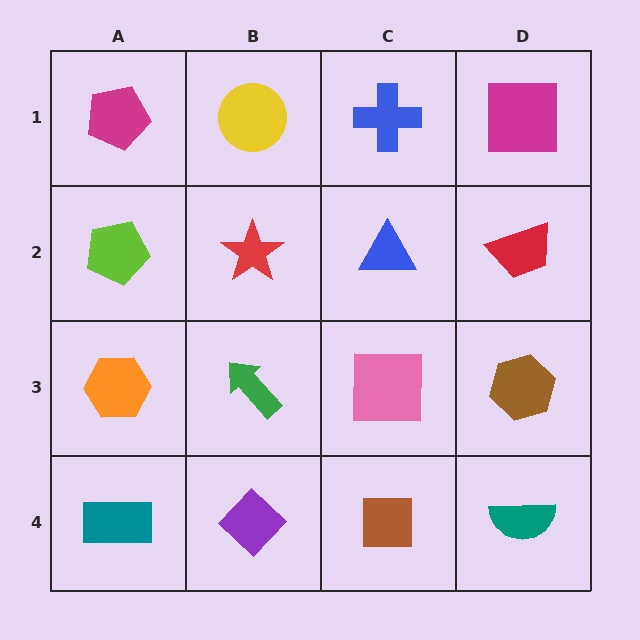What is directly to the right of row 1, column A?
A yellow circle.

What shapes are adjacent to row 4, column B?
A green arrow (row 3, column B), a teal rectangle (row 4, column A), a brown square (row 4, column C).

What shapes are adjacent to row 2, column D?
A magenta square (row 1, column D), a brown hexagon (row 3, column D), a blue triangle (row 2, column C).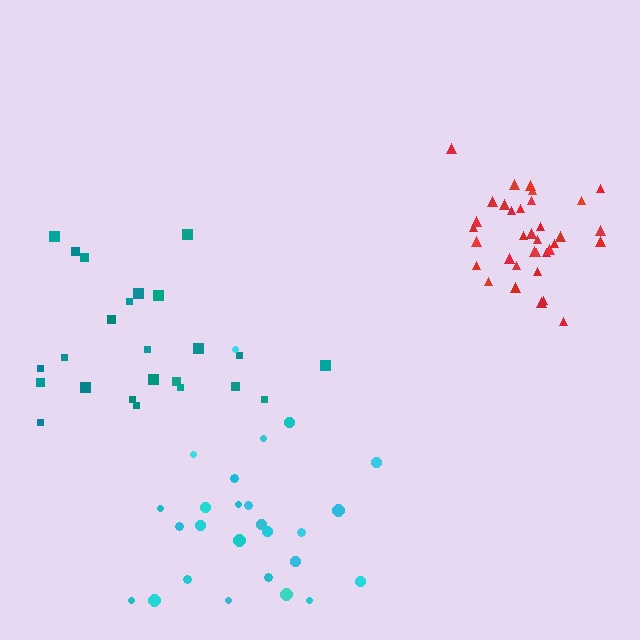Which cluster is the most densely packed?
Red.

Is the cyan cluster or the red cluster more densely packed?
Red.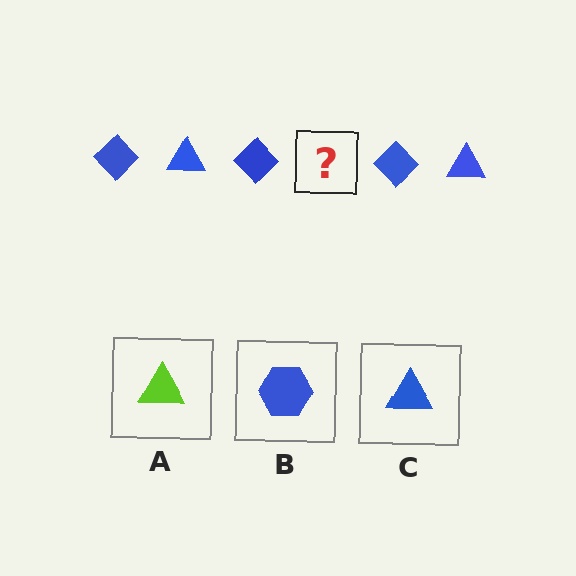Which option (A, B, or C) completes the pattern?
C.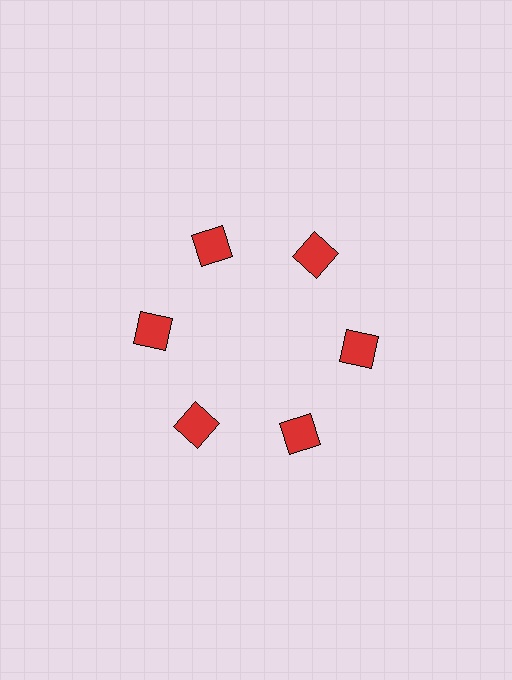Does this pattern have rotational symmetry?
Yes, this pattern has 6-fold rotational symmetry. It looks the same after rotating 60 degrees around the center.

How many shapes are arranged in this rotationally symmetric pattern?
There are 6 shapes, arranged in 6 groups of 1.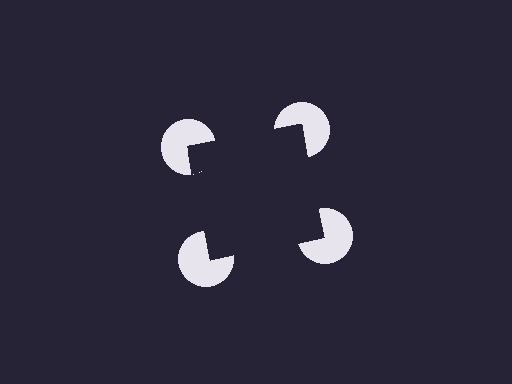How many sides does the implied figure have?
4 sides.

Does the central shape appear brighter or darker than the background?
It typically appears slightly darker than the background, even though no actual brightness change is drawn.